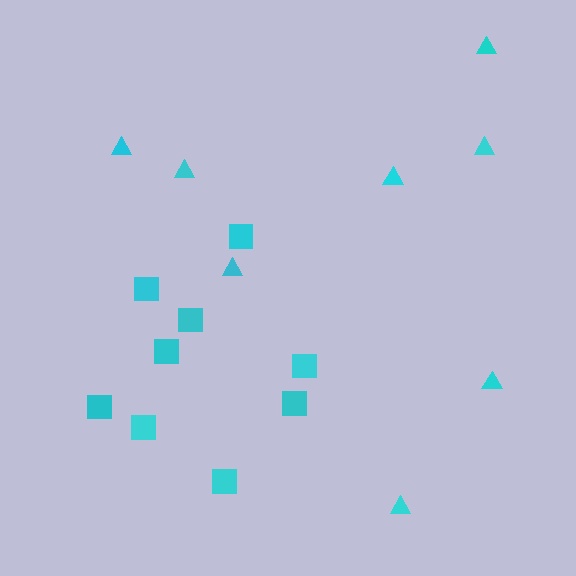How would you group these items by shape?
There are 2 groups: one group of squares (9) and one group of triangles (8).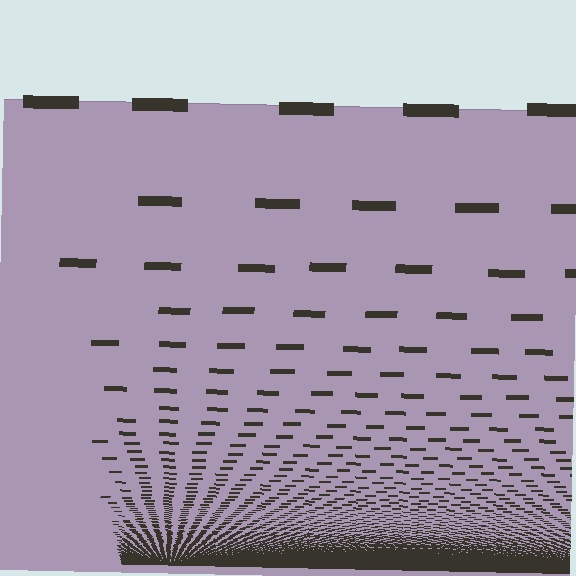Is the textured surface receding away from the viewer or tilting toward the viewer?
The surface appears to tilt toward the viewer. Texture elements get larger and sparser toward the top.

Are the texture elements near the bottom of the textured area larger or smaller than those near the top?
Smaller. The gradient is inverted — elements near the bottom are smaller and denser.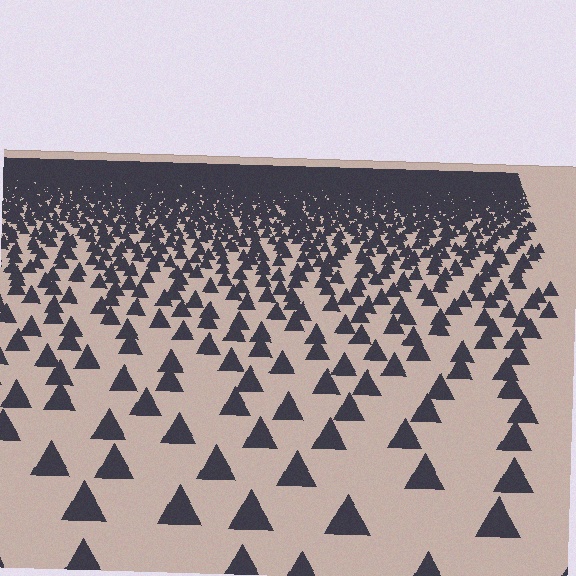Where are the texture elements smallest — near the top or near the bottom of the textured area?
Near the top.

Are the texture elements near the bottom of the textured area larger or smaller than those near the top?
Larger. Near the bottom, elements are closer to the viewer and appear at a bigger on-screen size.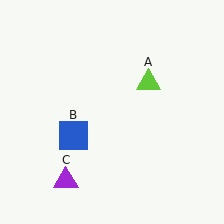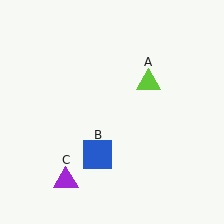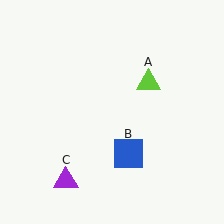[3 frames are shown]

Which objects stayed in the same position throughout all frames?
Lime triangle (object A) and purple triangle (object C) remained stationary.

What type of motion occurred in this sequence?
The blue square (object B) rotated counterclockwise around the center of the scene.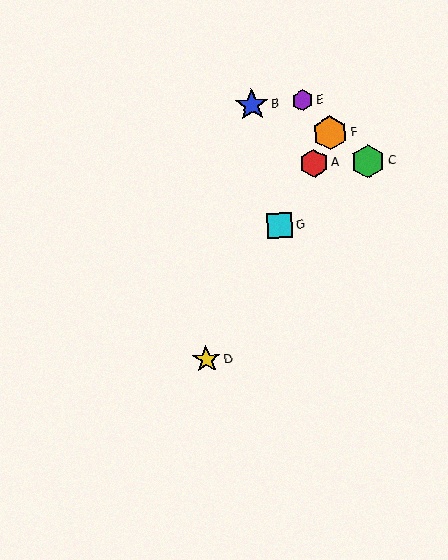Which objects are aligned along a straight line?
Objects A, D, F, G are aligned along a straight line.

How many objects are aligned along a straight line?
4 objects (A, D, F, G) are aligned along a straight line.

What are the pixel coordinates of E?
Object E is at (303, 100).